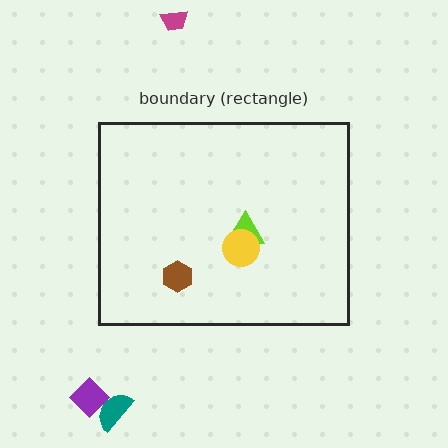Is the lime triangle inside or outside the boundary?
Inside.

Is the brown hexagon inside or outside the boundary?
Inside.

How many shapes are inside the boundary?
3 inside, 3 outside.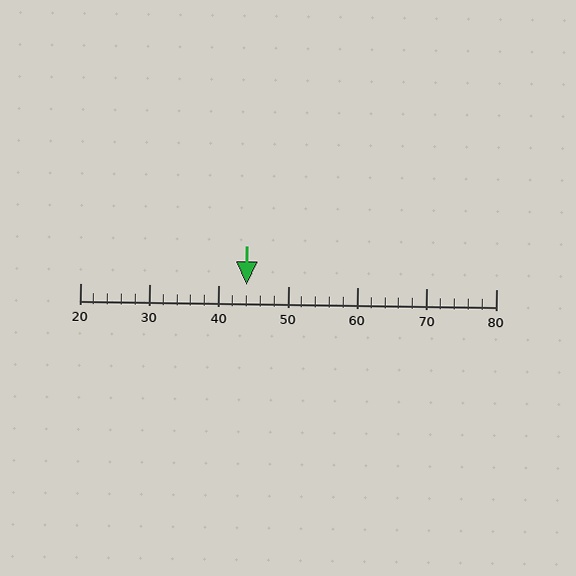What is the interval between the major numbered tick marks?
The major tick marks are spaced 10 units apart.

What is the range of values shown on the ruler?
The ruler shows values from 20 to 80.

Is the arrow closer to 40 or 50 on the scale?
The arrow is closer to 40.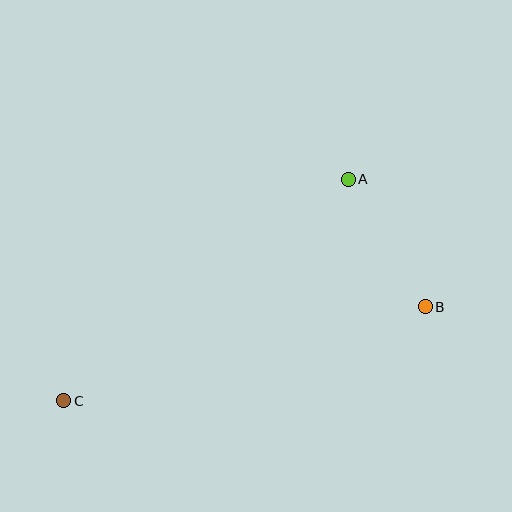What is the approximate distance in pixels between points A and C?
The distance between A and C is approximately 361 pixels.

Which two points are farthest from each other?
Points B and C are farthest from each other.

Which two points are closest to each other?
Points A and B are closest to each other.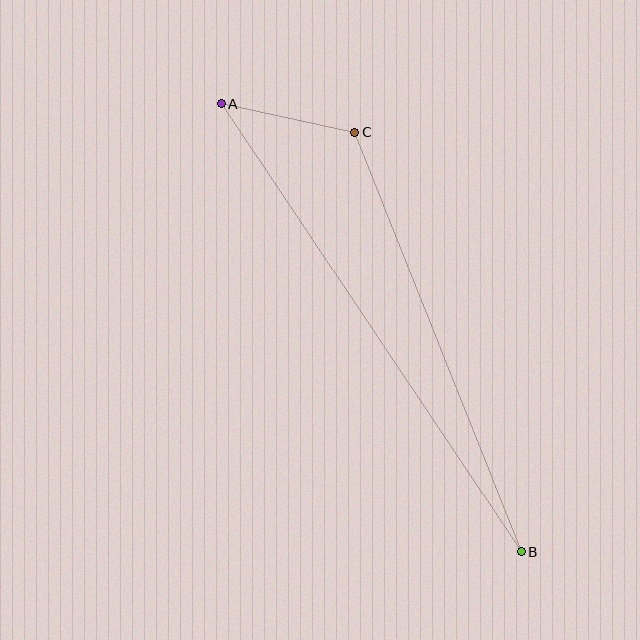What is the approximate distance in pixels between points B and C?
The distance between B and C is approximately 451 pixels.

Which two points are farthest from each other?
Points A and B are farthest from each other.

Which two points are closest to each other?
Points A and C are closest to each other.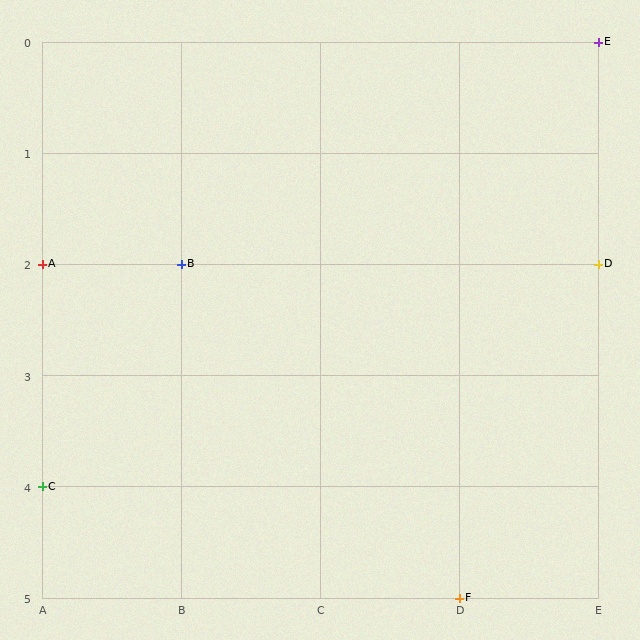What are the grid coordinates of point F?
Point F is at grid coordinates (D, 5).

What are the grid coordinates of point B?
Point B is at grid coordinates (B, 2).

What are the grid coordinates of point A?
Point A is at grid coordinates (A, 2).